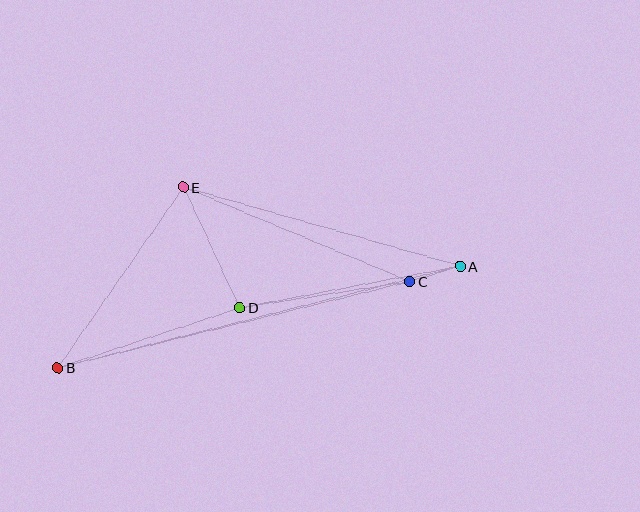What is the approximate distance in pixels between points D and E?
The distance between D and E is approximately 133 pixels.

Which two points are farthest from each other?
Points A and B are farthest from each other.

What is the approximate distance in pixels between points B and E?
The distance between B and E is approximately 220 pixels.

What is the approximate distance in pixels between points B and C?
The distance between B and C is approximately 362 pixels.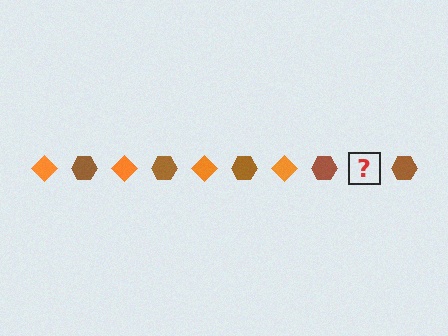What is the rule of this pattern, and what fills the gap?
The rule is that the pattern alternates between orange diamond and brown hexagon. The gap should be filled with an orange diamond.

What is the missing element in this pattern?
The missing element is an orange diamond.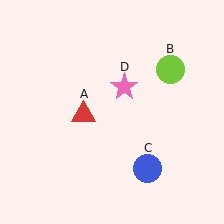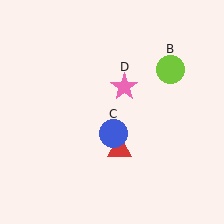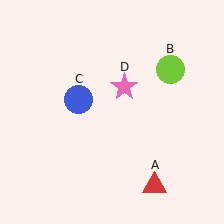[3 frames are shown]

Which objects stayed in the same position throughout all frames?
Lime circle (object B) and pink star (object D) remained stationary.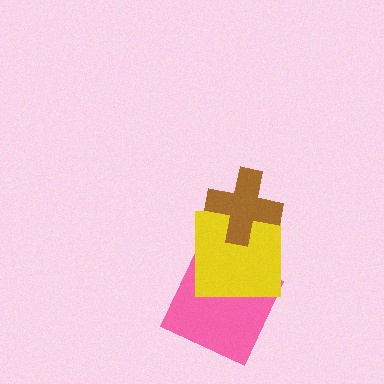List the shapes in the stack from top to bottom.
From top to bottom: the brown cross, the yellow square, the pink square.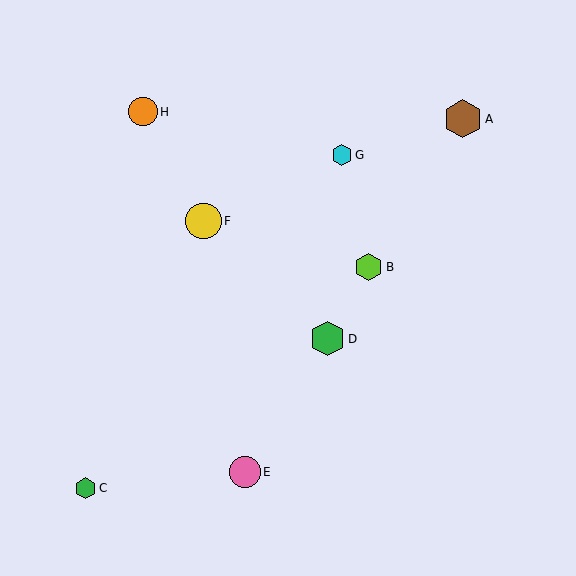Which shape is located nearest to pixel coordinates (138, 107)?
The orange circle (labeled H) at (143, 112) is nearest to that location.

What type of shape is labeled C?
Shape C is a green hexagon.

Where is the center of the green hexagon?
The center of the green hexagon is at (328, 339).